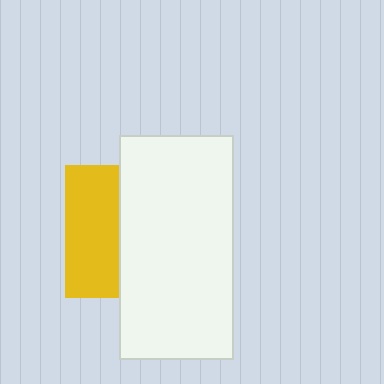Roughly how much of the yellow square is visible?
A small part of it is visible (roughly 40%).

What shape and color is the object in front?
The object in front is a white rectangle.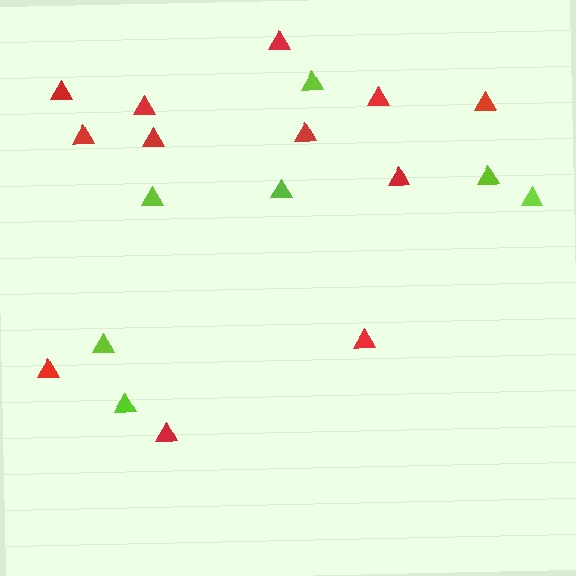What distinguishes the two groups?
There are 2 groups: one group of lime triangles (7) and one group of red triangles (12).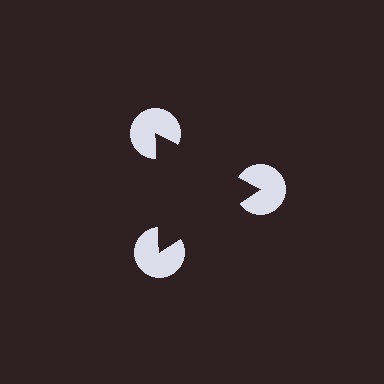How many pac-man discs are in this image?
There are 3 — one at each vertex of the illusory triangle.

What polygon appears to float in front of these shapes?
An illusory triangle — its edges are inferred from the aligned wedge cuts in the pac-man discs, not physically drawn.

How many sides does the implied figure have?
3 sides.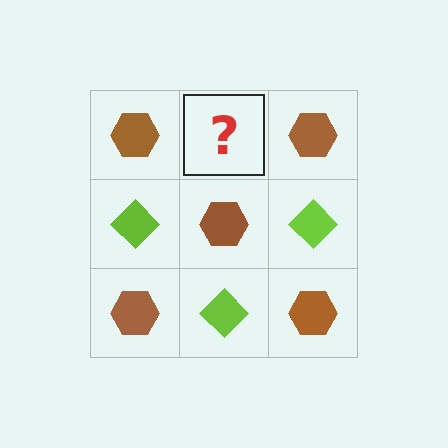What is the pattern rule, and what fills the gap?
The rule is that it alternates brown hexagon and lime diamond in a checkerboard pattern. The gap should be filled with a lime diamond.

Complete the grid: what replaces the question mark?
The question mark should be replaced with a lime diamond.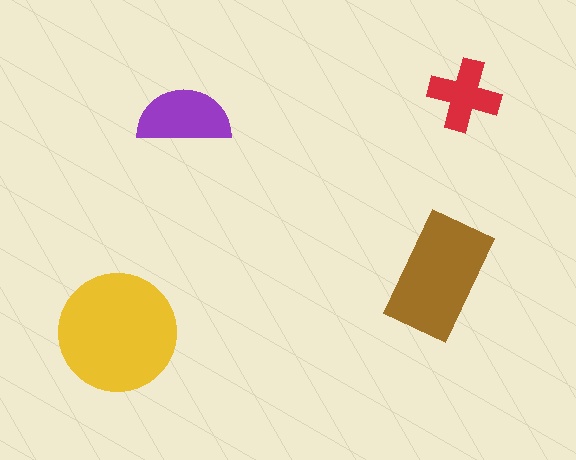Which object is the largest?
The yellow circle.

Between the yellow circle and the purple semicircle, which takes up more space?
The yellow circle.